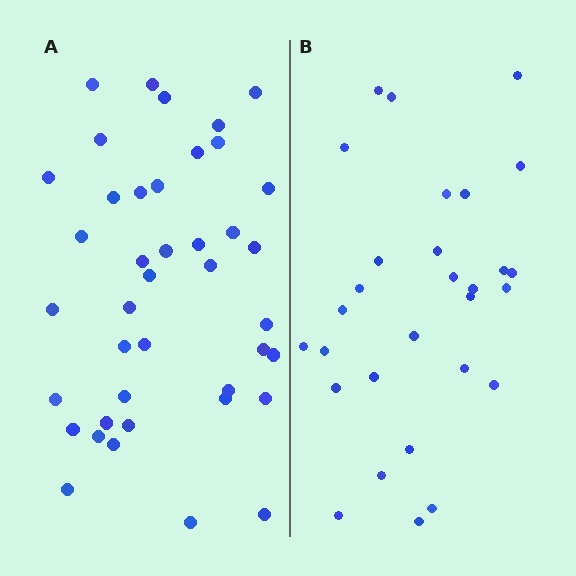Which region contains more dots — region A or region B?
Region A (the left region) has more dots.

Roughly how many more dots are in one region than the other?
Region A has roughly 12 or so more dots than region B.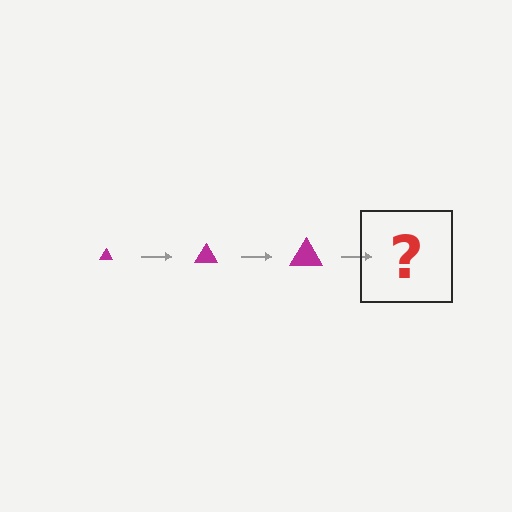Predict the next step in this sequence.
The next step is a magenta triangle, larger than the previous one.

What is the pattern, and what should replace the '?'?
The pattern is that the triangle gets progressively larger each step. The '?' should be a magenta triangle, larger than the previous one.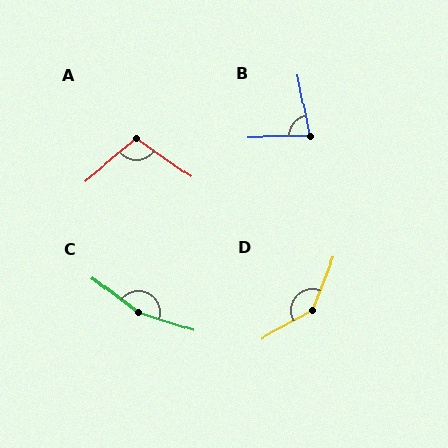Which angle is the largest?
C, at approximately 161 degrees.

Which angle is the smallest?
B, at approximately 80 degrees.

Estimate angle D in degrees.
Approximately 141 degrees.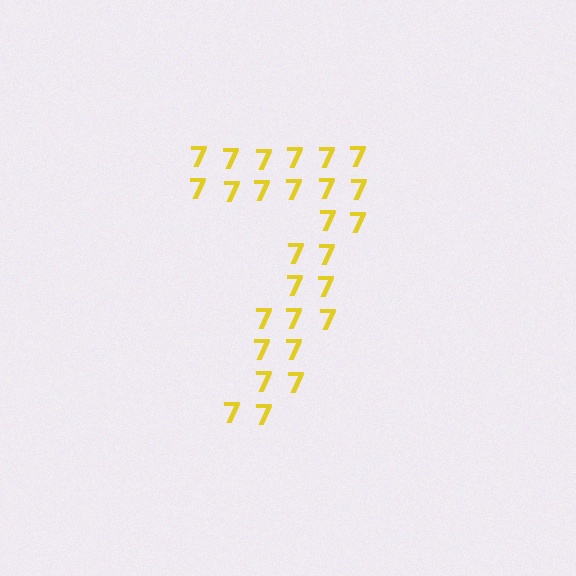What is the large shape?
The large shape is the digit 7.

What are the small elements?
The small elements are digit 7's.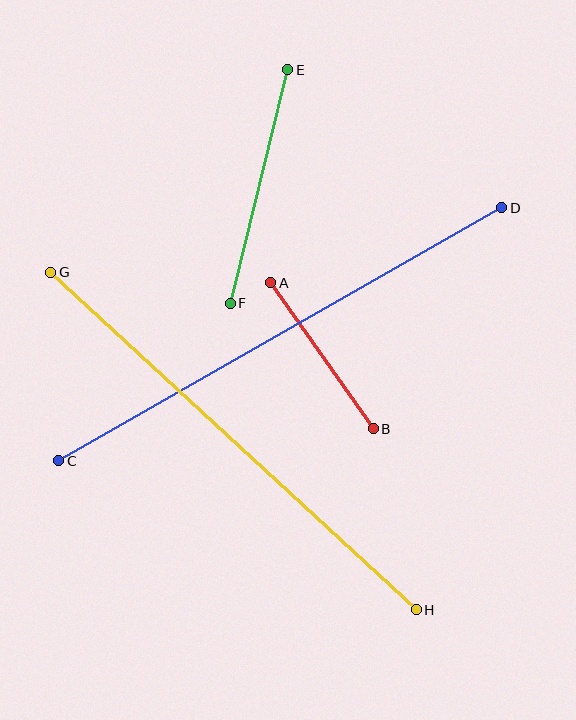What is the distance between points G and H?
The distance is approximately 498 pixels.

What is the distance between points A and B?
The distance is approximately 178 pixels.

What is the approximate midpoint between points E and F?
The midpoint is at approximately (259, 187) pixels.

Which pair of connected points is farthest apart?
Points C and D are farthest apart.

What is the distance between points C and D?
The distance is approximately 510 pixels.